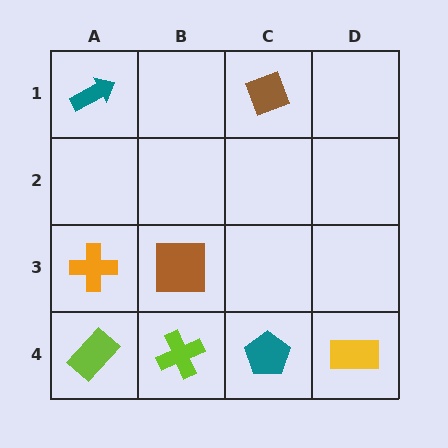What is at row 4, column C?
A teal pentagon.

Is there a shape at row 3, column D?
No, that cell is empty.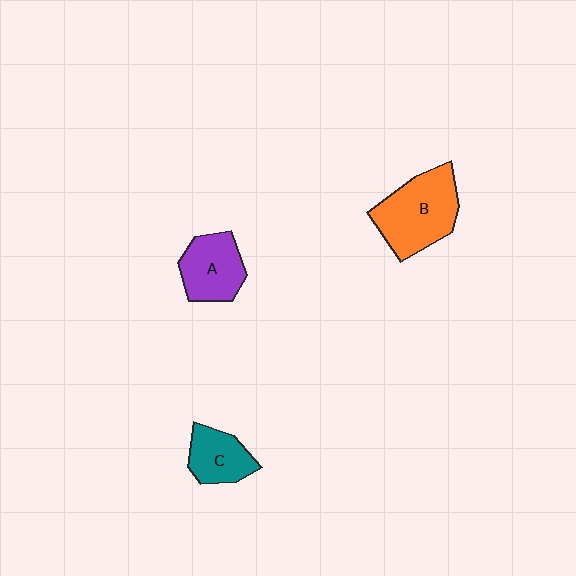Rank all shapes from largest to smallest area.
From largest to smallest: B (orange), A (purple), C (teal).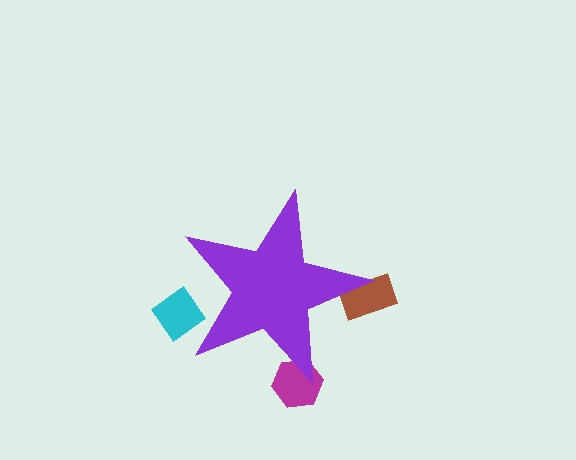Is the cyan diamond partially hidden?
Yes, the cyan diamond is partially hidden behind the purple star.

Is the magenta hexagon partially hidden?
Yes, the magenta hexagon is partially hidden behind the purple star.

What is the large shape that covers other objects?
A purple star.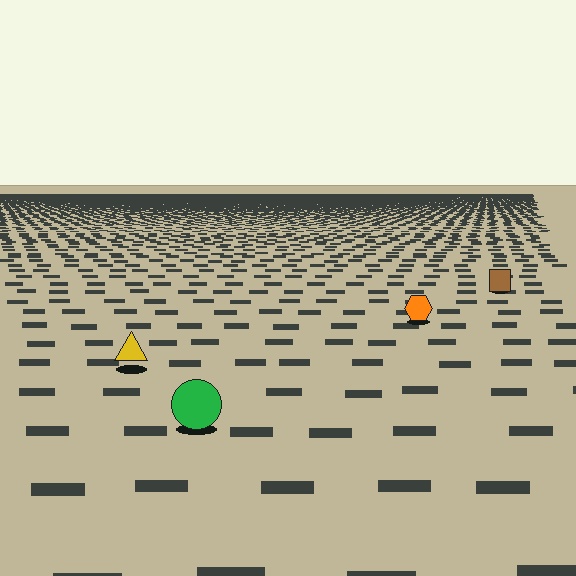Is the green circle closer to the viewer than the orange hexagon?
Yes. The green circle is closer — you can tell from the texture gradient: the ground texture is coarser near it.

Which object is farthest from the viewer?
The brown square is farthest from the viewer. It appears smaller and the ground texture around it is denser.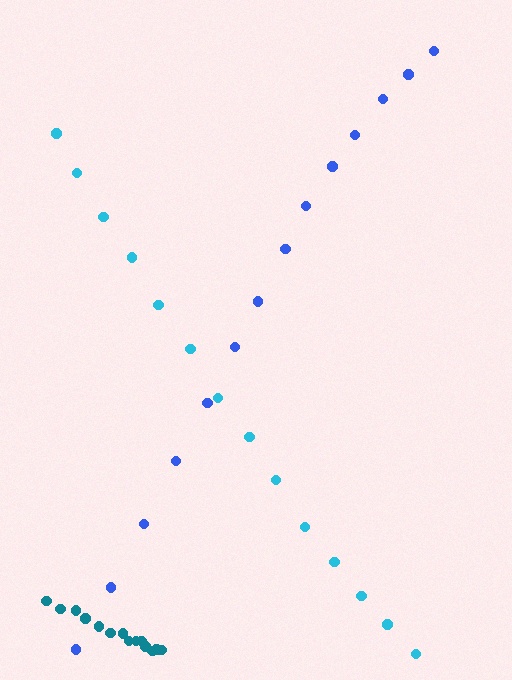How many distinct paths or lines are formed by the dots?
There are 3 distinct paths.